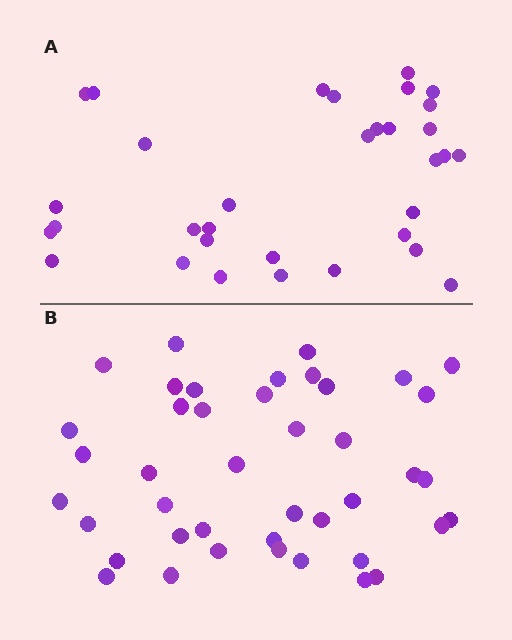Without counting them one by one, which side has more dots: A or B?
Region B (the bottom region) has more dots.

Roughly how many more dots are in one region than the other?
Region B has roughly 8 or so more dots than region A.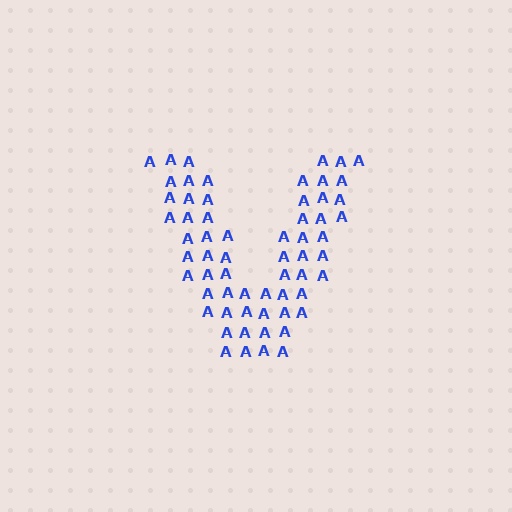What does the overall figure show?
The overall figure shows the letter V.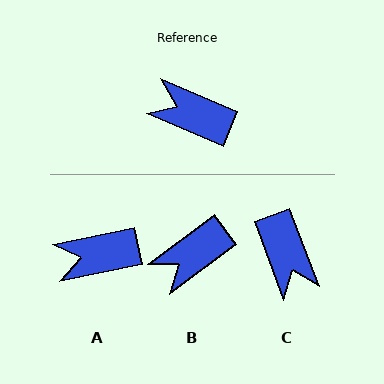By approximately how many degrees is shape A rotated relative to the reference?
Approximately 34 degrees counter-clockwise.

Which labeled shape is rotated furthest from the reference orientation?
C, about 134 degrees away.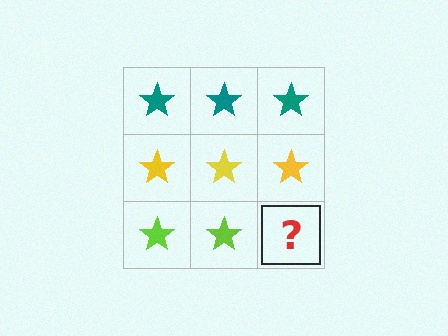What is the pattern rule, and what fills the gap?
The rule is that each row has a consistent color. The gap should be filled with a lime star.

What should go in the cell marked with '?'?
The missing cell should contain a lime star.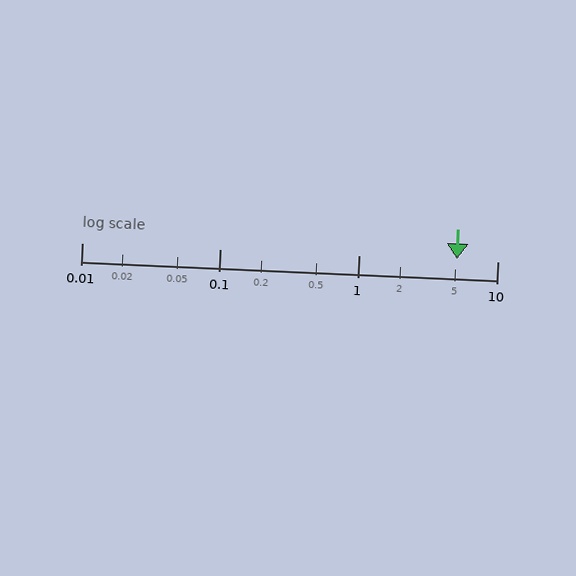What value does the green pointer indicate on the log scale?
The pointer indicates approximately 5.1.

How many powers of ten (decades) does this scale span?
The scale spans 3 decades, from 0.01 to 10.